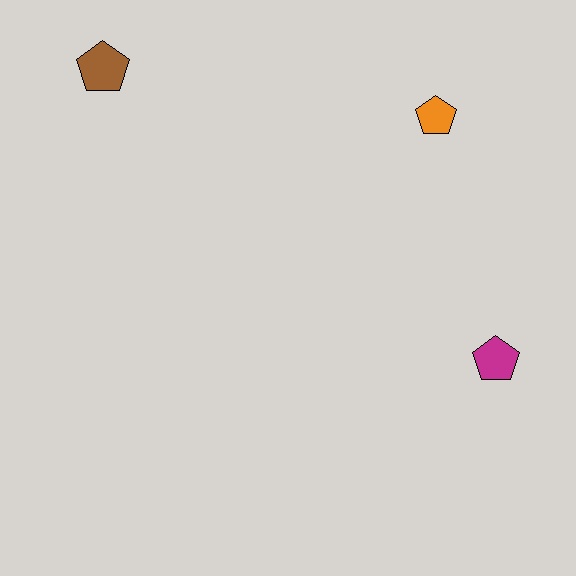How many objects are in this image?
There are 3 objects.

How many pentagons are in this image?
There are 3 pentagons.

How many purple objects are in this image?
There are no purple objects.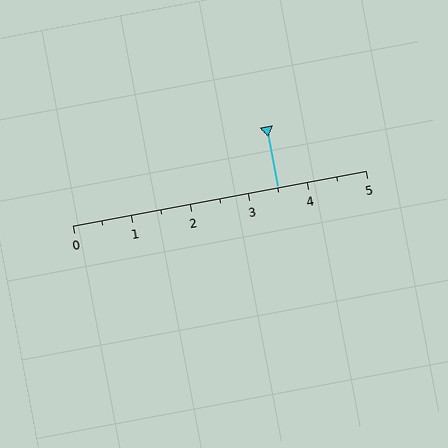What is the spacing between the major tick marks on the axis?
The major ticks are spaced 1 apart.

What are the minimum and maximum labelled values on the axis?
The axis runs from 0 to 5.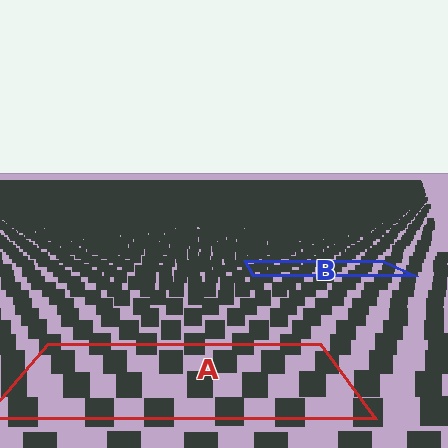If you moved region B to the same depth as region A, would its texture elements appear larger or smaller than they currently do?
They would appear larger. At a closer depth, the same texture elements are projected at a bigger on-screen size.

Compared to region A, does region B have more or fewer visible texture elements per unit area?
Region B has more texture elements per unit area — they are packed more densely because it is farther away.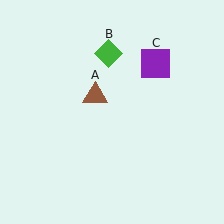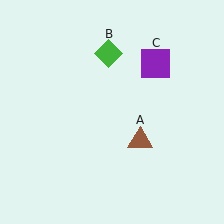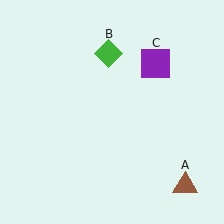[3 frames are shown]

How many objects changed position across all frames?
1 object changed position: brown triangle (object A).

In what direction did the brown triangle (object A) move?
The brown triangle (object A) moved down and to the right.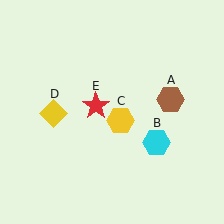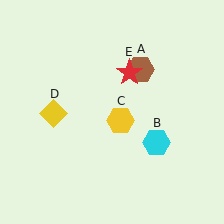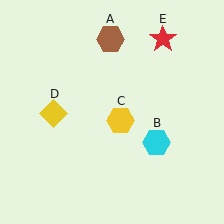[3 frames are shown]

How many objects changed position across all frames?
2 objects changed position: brown hexagon (object A), red star (object E).